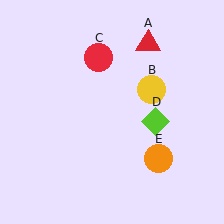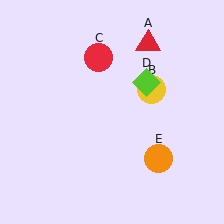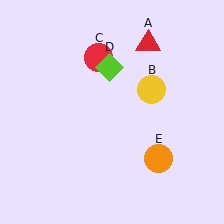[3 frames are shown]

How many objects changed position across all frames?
1 object changed position: lime diamond (object D).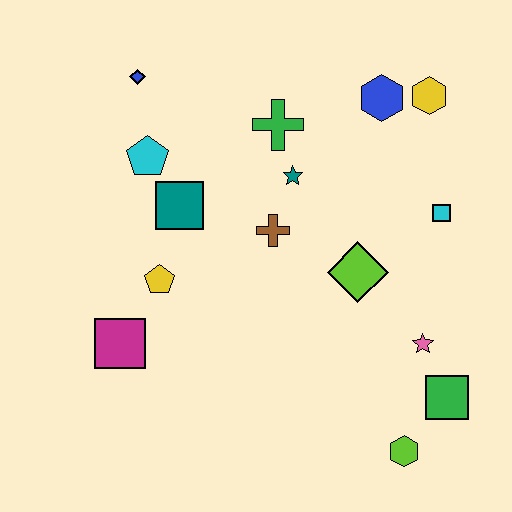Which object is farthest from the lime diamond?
The blue diamond is farthest from the lime diamond.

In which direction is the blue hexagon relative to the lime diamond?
The blue hexagon is above the lime diamond.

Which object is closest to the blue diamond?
The cyan pentagon is closest to the blue diamond.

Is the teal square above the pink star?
Yes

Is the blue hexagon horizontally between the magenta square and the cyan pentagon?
No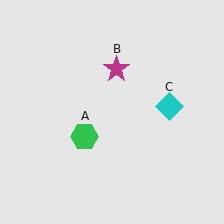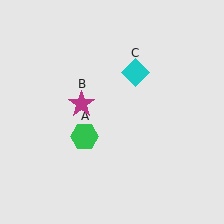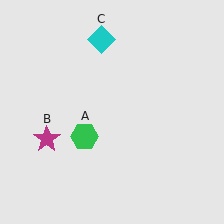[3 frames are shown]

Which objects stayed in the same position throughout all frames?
Green hexagon (object A) remained stationary.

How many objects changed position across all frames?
2 objects changed position: magenta star (object B), cyan diamond (object C).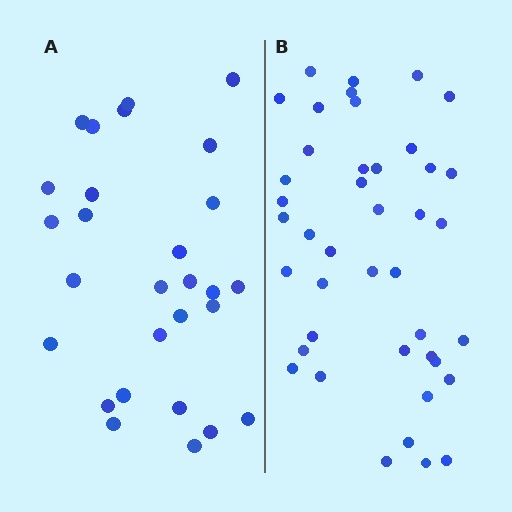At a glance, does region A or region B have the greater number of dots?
Region B (the right region) has more dots.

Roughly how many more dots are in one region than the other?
Region B has approximately 15 more dots than region A.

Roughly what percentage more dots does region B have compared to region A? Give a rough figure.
About 50% more.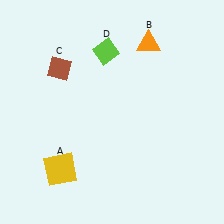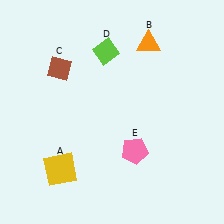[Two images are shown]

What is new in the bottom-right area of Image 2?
A pink pentagon (E) was added in the bottom-right area of Image 2.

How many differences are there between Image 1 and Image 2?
There is 1 difference between the two images.